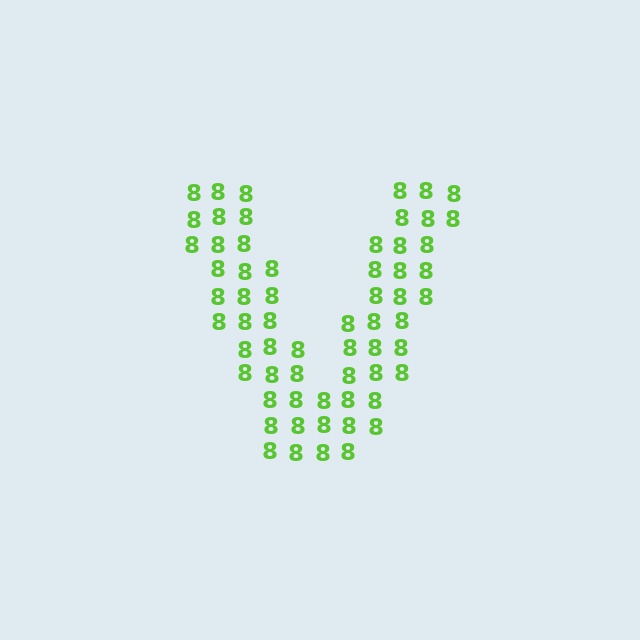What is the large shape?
The large shape is the letter V.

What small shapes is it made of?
It is made of small digit 8's.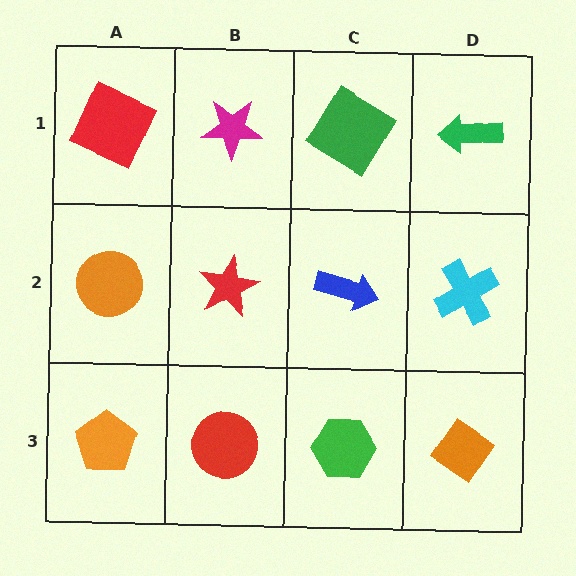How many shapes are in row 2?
4 shapes.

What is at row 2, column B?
A red star.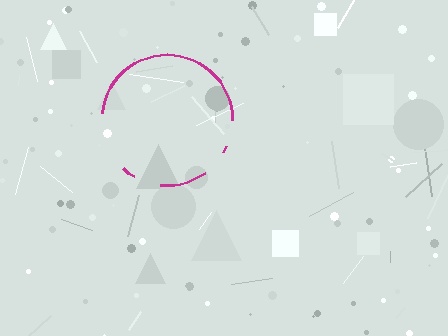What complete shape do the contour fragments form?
The contour fragments form a circle.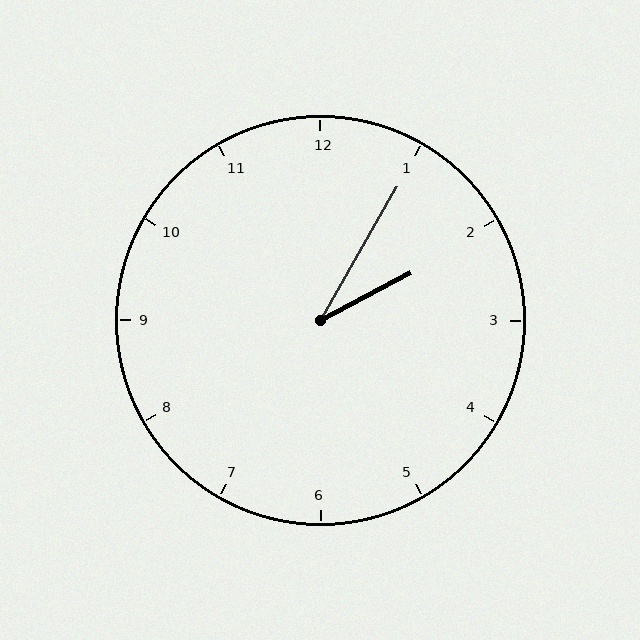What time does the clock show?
2:05.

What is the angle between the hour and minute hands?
Approximately 32 degrees.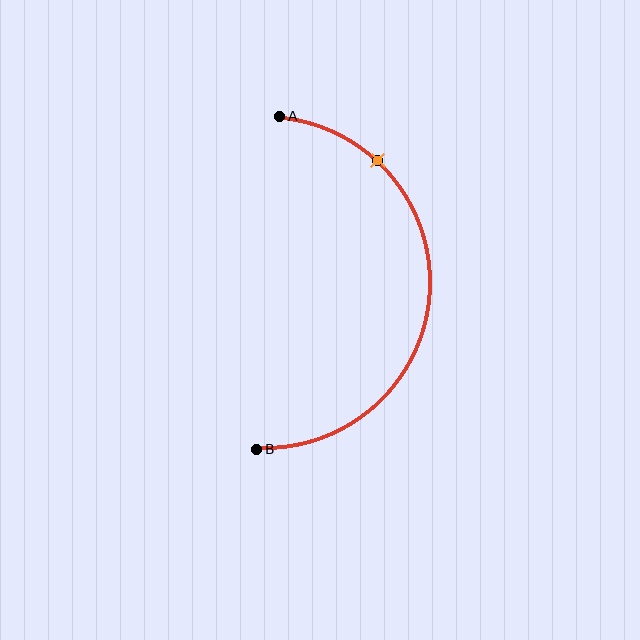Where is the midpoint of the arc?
The arc midpoint is the point on the curve farthest from the straight line joining A and B. It sits to the right of that line.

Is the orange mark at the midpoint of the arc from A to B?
No. The orange mark lies on the arc but is closer to endpoint A. The arc midpoint would be at the point on the curve equidistant along the arc from both A and B.